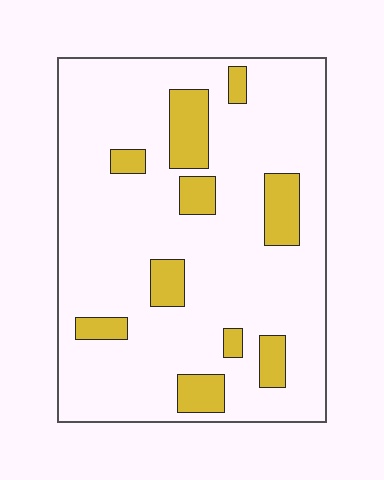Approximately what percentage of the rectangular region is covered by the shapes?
Approximately 15%.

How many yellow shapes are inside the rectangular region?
10.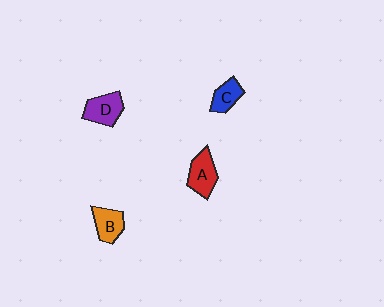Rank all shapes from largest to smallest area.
From largest to smallest: A (red), D (purple), B (orange), C (blue).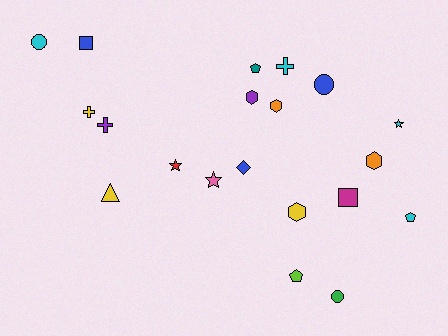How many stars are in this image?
There are 3 stars.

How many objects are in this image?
There are 20 objects.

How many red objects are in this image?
There is 1 red object.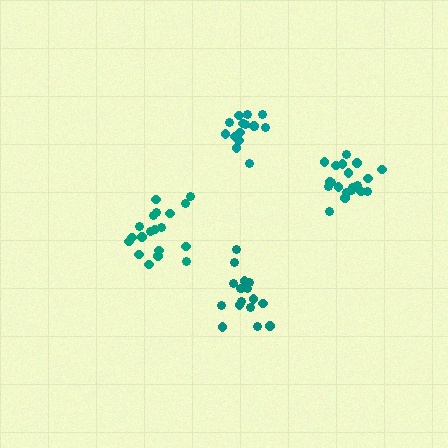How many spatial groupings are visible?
There are 4 spatial groupings.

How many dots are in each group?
Group 1: 19 dots, Group 2: 20 dots, Group 3: 17 dots, Group 4: 15 dots (71 total).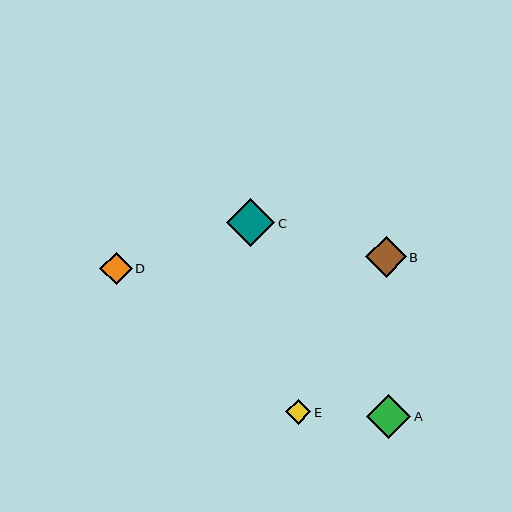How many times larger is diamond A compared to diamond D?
Diamond A is approximately 1.4 times the size of diamond D.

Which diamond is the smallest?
Diamond E is the smallest with a size of approximately 25 pixels.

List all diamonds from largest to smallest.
From largest to smallest: C, A, B, D, E.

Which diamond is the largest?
Diamond C is the largest with a size of approximately 48 pixels.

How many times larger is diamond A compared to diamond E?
Diamond A is approximately 1.8 times the size of diamond E.